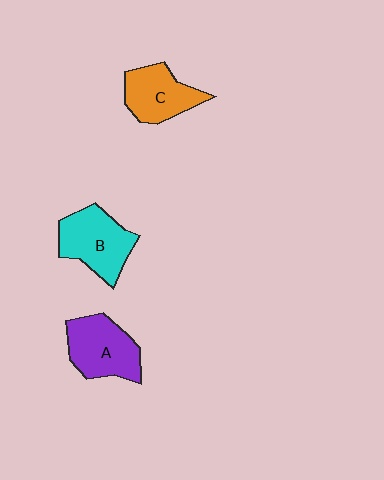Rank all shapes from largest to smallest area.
From largest to smallest: B (cyan), A (purple), C (orange).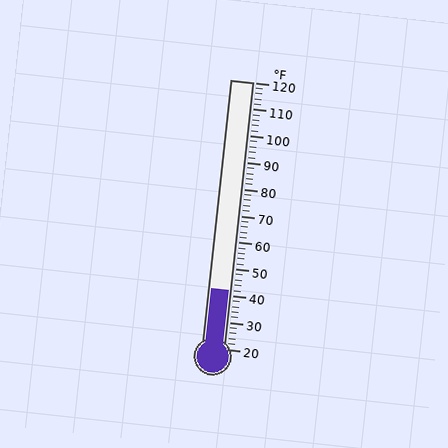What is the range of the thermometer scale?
The thermometer scale ranges from 20°F to 120°F.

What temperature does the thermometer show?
The thermometer shows approximately 42°F.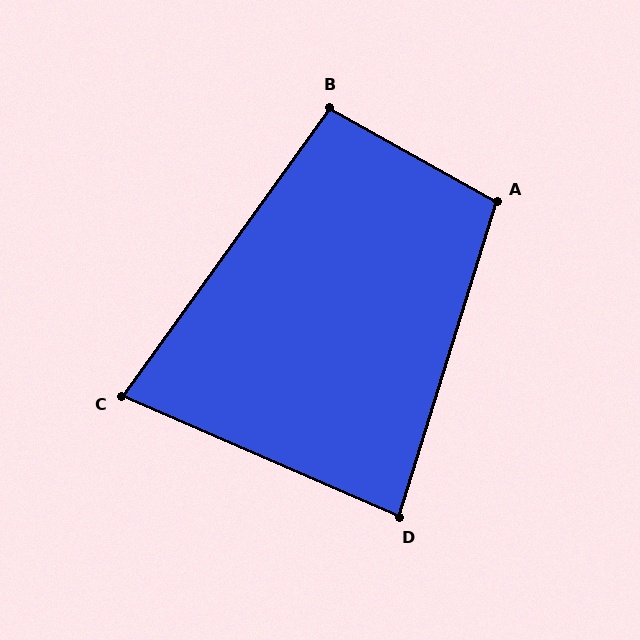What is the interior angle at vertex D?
Approximately 84 degrees (acute).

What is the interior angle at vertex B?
Approximately 96 degrees (obtuse).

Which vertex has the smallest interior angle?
C, at approximately 78 degrees.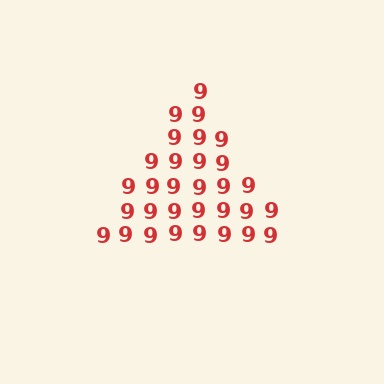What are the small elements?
The small elements are digit 9's.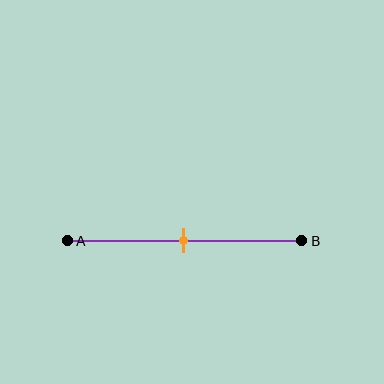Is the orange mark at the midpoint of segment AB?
Yes, the mark is approximately at the midpoint.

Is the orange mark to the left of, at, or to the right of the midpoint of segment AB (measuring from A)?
The orange mark is approximately at the midpoint of segment AB.